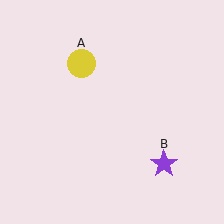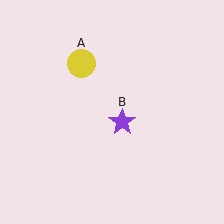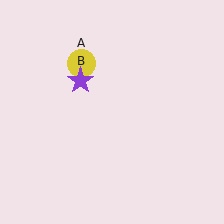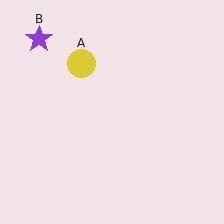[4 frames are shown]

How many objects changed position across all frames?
1 object changed position: purple star (object B).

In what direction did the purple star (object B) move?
The purple star (object B) moved up and to the left.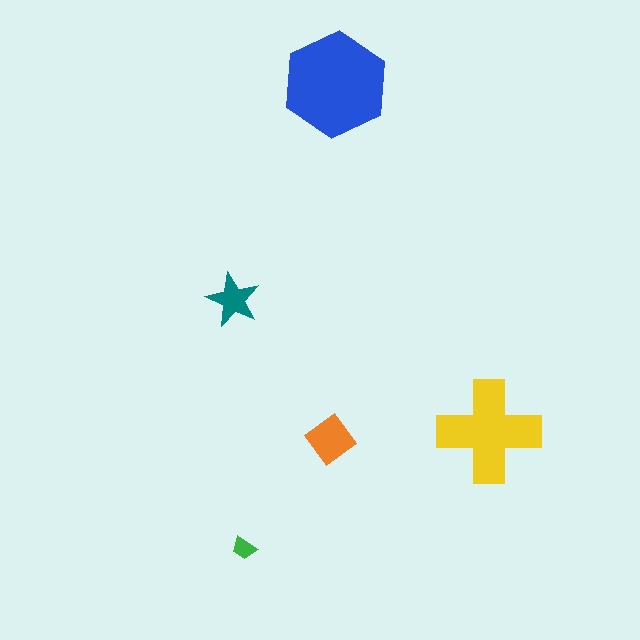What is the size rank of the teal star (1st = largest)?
4th.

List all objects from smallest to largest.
The green trapezoid, the teal star, the orange diamond, the yellow cross, the blue hexagon.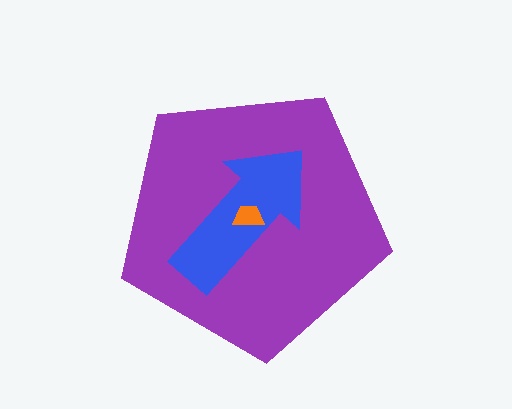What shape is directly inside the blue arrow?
The orange trapezoid.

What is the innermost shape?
The orange trapezoid.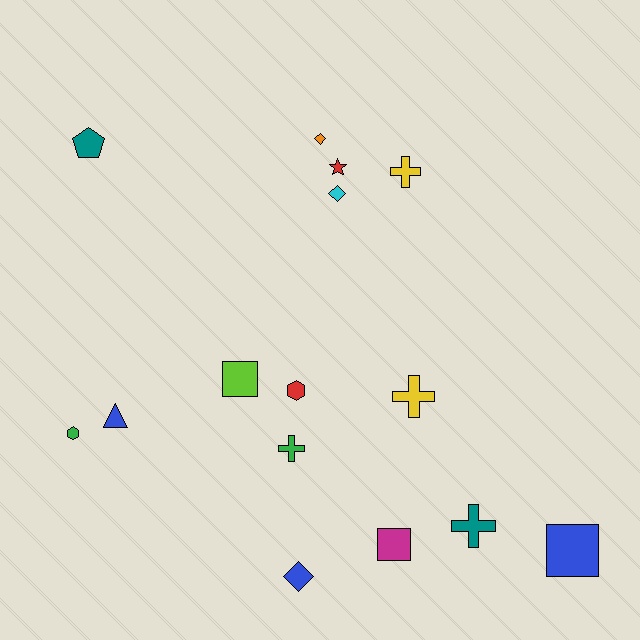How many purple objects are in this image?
There are no purple objects.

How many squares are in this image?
There are 3 squares.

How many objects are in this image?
There are 15 objects.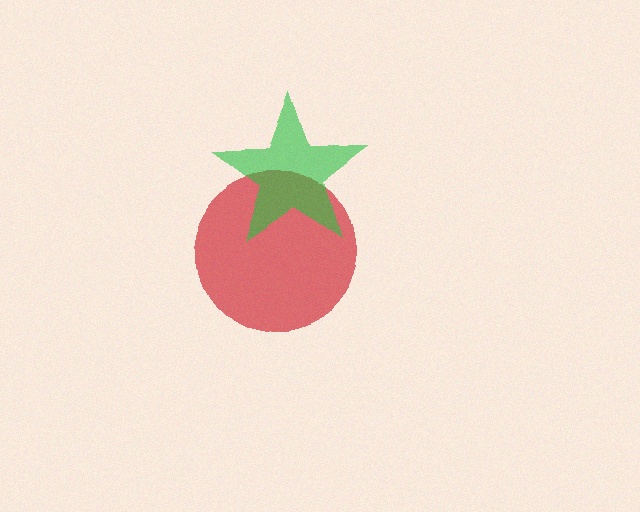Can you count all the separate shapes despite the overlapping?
Yes, there are 2 separate shapes.